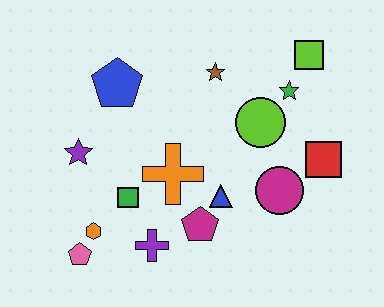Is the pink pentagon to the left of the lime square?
Yes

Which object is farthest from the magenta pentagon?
The lime square is farthest from the magenta pentagon.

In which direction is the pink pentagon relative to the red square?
The pink pentagon is to the left of the red square.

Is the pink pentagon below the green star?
Yes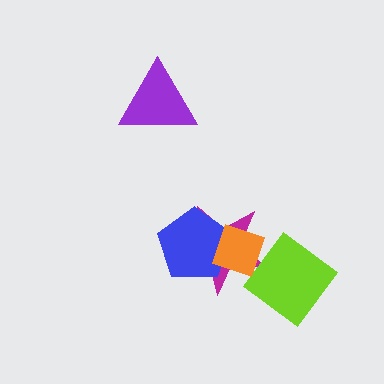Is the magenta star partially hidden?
Yes, it is partially covered by another shape.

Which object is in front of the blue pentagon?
The orange diamond is in front of the blue pentagon.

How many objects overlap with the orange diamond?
3 objects overlap with the orange diamond.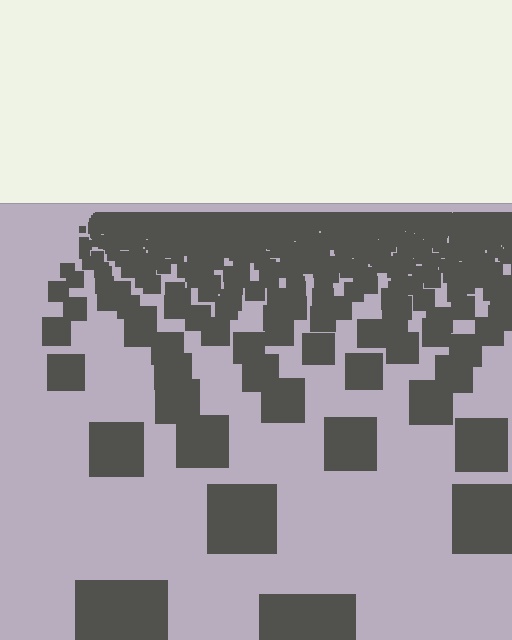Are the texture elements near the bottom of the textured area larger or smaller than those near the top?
Larger. Near the bottom, elements are closer to the viewer and appear at a bigger on-screen size.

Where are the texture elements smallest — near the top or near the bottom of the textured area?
Near the top.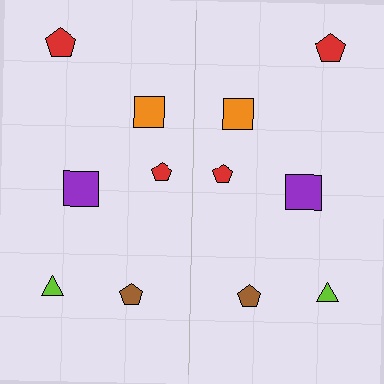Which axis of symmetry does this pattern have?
The pattern has a vertical axis of symmetry running through the center of the image.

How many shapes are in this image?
There are 12 shapes in this image.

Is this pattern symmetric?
Yes, this pattern has bilateral (reflection) symmetry.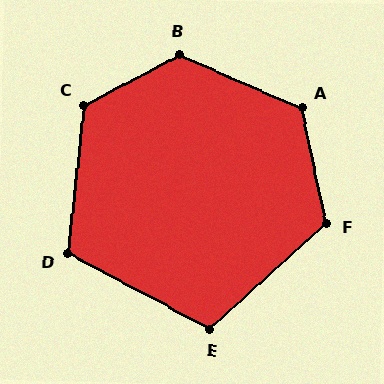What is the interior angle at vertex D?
Approximately 112 degrees (obtuse).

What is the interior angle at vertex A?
Approximately 126 degrees (obtuse).